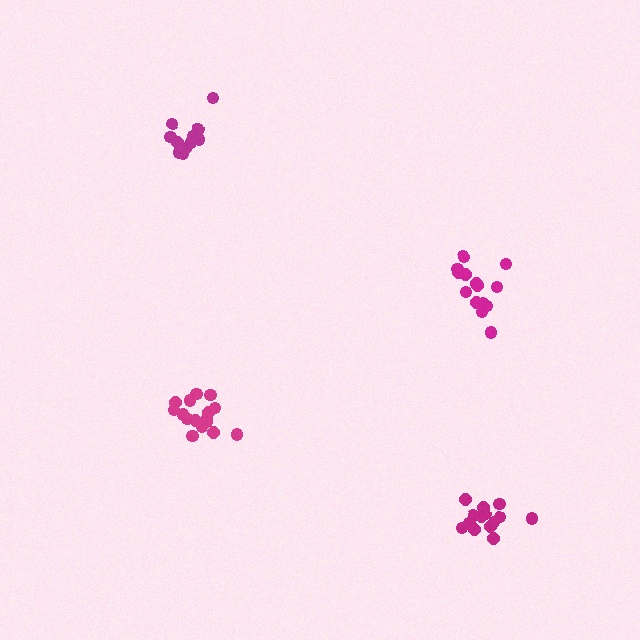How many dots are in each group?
Group 1: 14 dots, Group 2: 16 dots, Group 3: 11 dots, Group 4: 15 dots (56 total).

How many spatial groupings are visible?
There are 4 spatial groupings.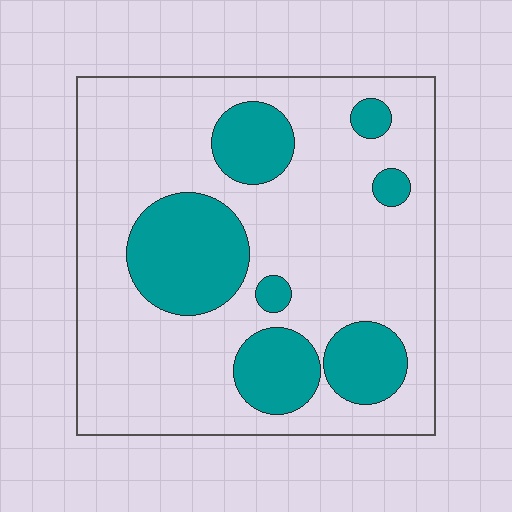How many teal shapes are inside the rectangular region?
7.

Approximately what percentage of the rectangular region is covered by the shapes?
Approximately 25%.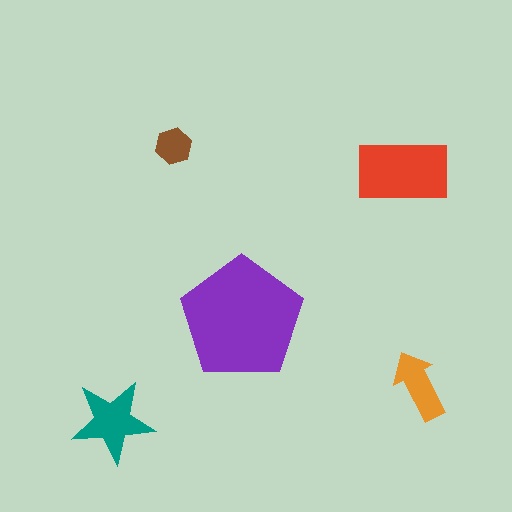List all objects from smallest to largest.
The brown hexagon, the orange arrow, the teal star, the red rectangle, the purple pentagon.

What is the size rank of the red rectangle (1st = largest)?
2nd.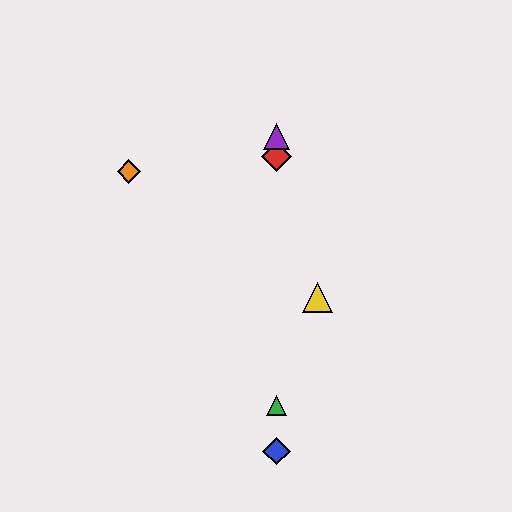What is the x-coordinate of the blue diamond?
The blue diamond is at x≈277.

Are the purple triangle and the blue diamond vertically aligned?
Yes, both are at x≈277.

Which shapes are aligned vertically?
The red diamond, the blue diamond, the green triangle, the purple triangle are aligned vertically.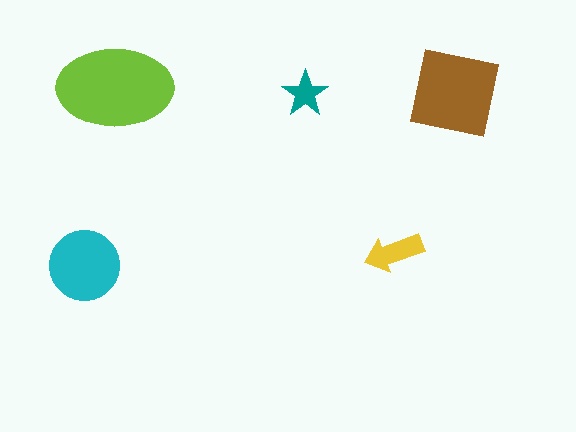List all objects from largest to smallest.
The lime ellipse, the brown square, the cyan circle, the yellow arrow, the teal star.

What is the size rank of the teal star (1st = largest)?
5th.